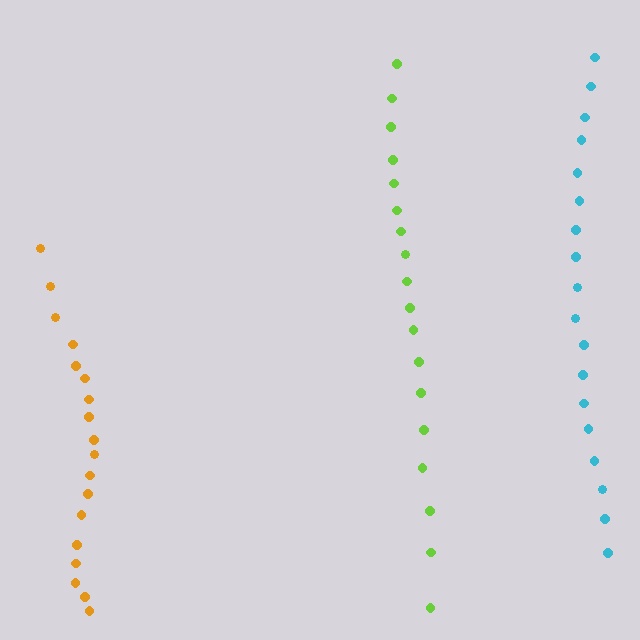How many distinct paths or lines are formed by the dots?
There are 3 distinct paths.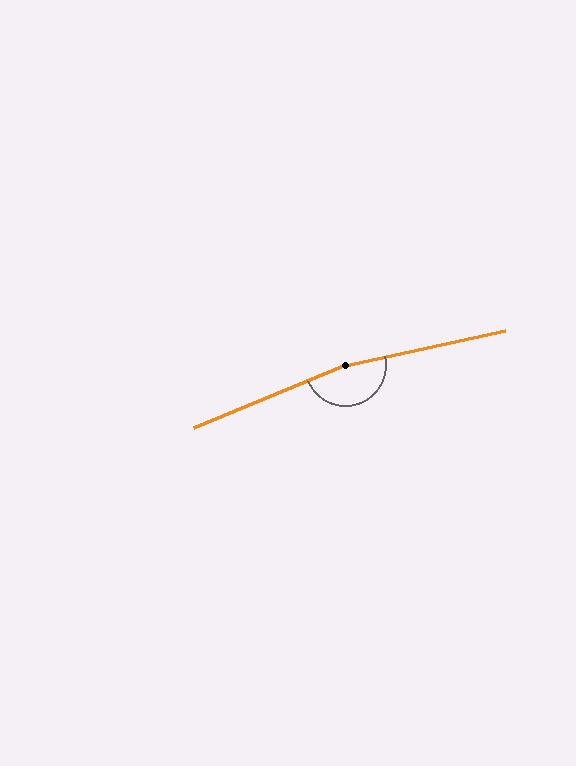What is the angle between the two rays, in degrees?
Approximately 170 degrees.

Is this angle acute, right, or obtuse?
It is obtuse.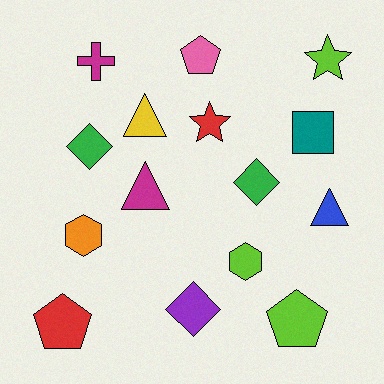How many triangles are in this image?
There are 3 triangles.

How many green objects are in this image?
There are 2 green objects.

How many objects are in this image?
There are 15 objects.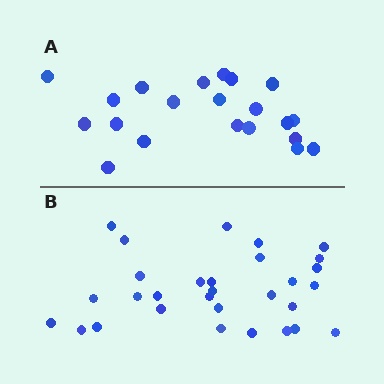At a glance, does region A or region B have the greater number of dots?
Region B (the bottom region) has more dots.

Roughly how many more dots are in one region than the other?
Region B has roughly 8 or so more dots than region A.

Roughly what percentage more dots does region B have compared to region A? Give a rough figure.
About 45% more.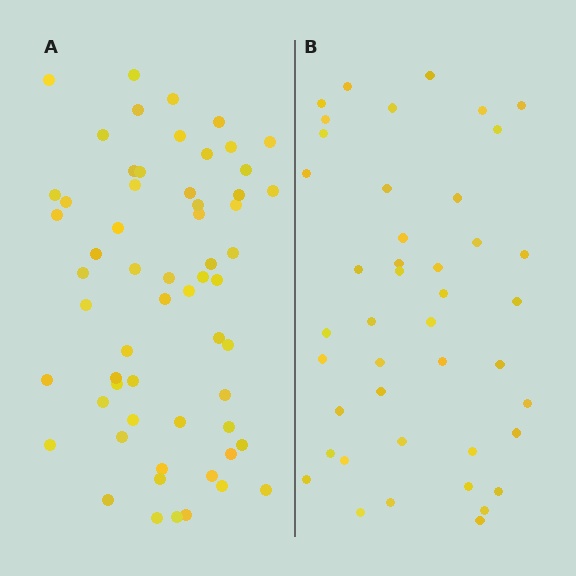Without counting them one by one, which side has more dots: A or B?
Region A (the left region) has more dots.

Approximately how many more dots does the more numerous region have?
Region A has approximately 15 more dots than region B.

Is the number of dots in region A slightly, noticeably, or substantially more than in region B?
Region A has noticeably more, but not dramatically so. The ratio is roughly 1.4 to 1.